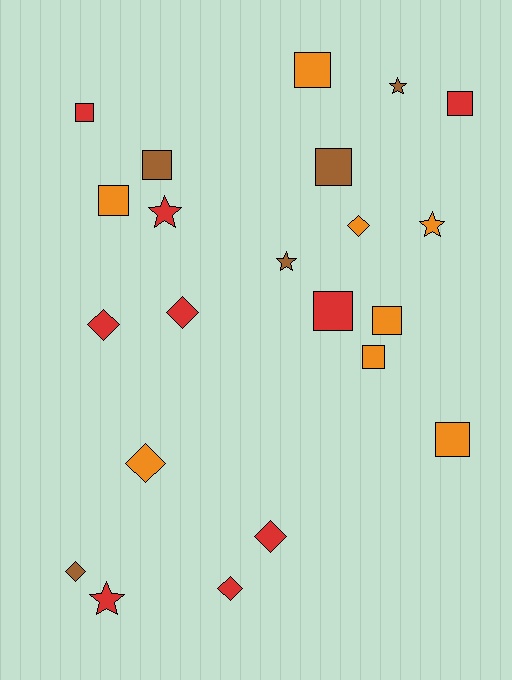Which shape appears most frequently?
Square, with 10 objects.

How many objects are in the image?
There are 22 objects.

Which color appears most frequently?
Red, with 9 objects.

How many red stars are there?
There are 2 red stars.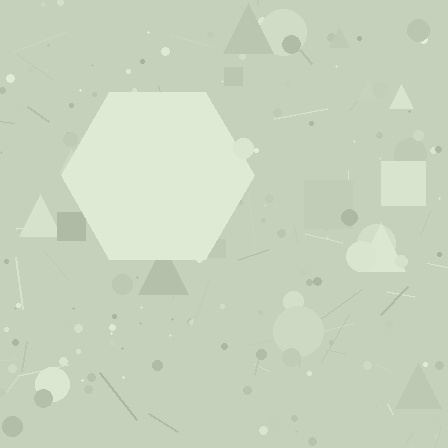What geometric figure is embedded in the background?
A hexagon is embedded in the background.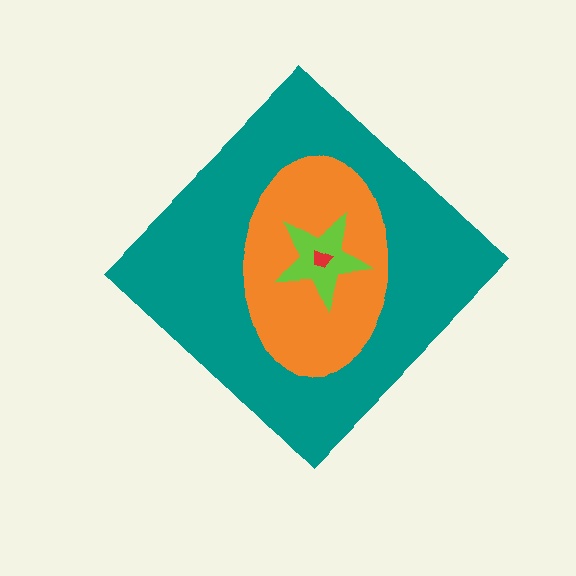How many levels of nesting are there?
4.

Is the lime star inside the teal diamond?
Yes.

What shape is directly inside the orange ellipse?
The lime star.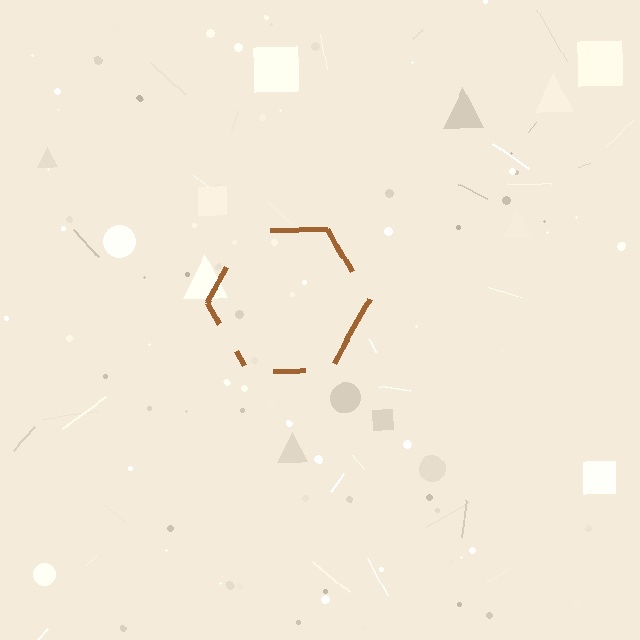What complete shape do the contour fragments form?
The contour fragments form a hexagon.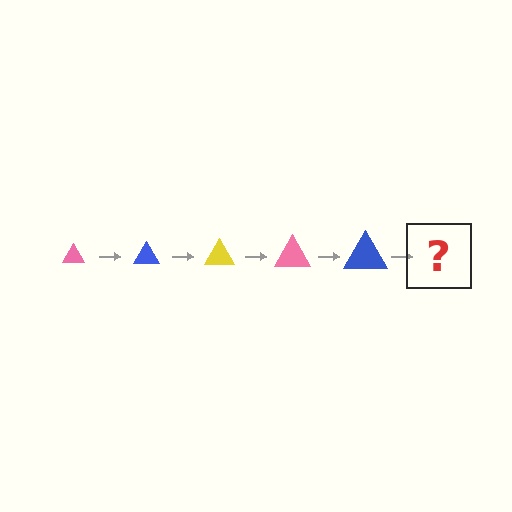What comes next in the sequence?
The next element should be a yellow triangle, larger than the previous one.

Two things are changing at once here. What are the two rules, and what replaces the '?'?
The two rules are that the triangle grows larger each step and the color cycles through pink, blue, and yellow. The '?' should be a yellow triangle, larger than the previous one.